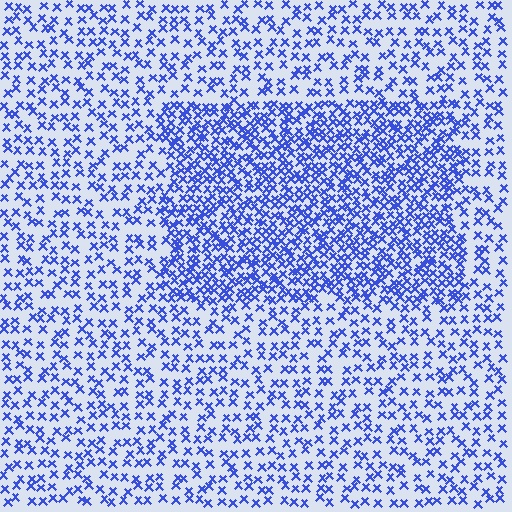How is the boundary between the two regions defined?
The boundary is defined by a change in element density (approximately 2.1x ratio). All elements are the same color, size, and shape.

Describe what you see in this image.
The image contains small blue elements arranged at two different densities. A rectangle-shaped region is visible where the elements are more densely packed than the surrounding area.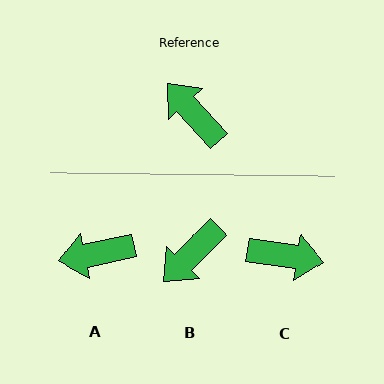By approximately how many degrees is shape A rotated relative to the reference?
Approximately 60 degrees counter-clockwise.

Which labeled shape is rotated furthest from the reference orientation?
C, about 141 degrees away.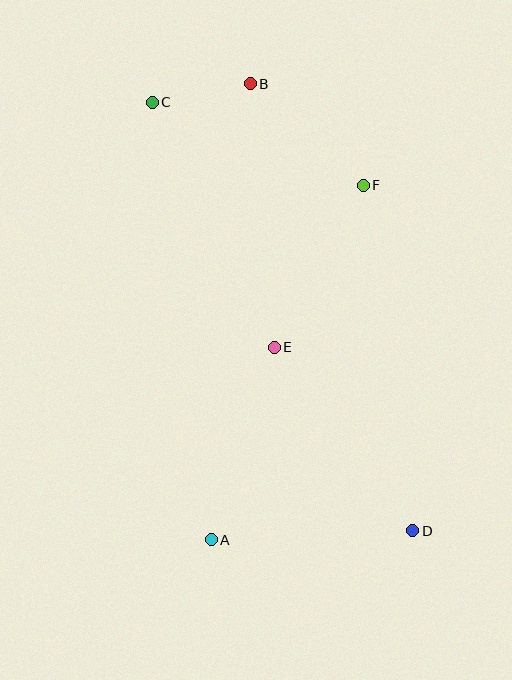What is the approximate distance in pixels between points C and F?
The distance between C and F is approximately 227 pixels.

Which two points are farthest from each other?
Points C and D are farthest from each other.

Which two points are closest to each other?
Points B and C are closest to each other.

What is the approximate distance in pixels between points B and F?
The distance between B and F is approximately 152 pixels.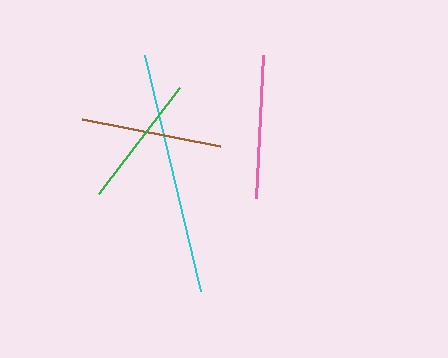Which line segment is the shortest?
The green line is the shortest at approximately 133 pixels.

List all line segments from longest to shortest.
From longest to shortest: cyan, pink, brown, green.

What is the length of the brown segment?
The brown segment is approximately 141 pixels long.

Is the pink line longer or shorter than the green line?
The pink line is longer than the green line.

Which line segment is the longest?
The cyan line is the longest at approximately 242 pixels.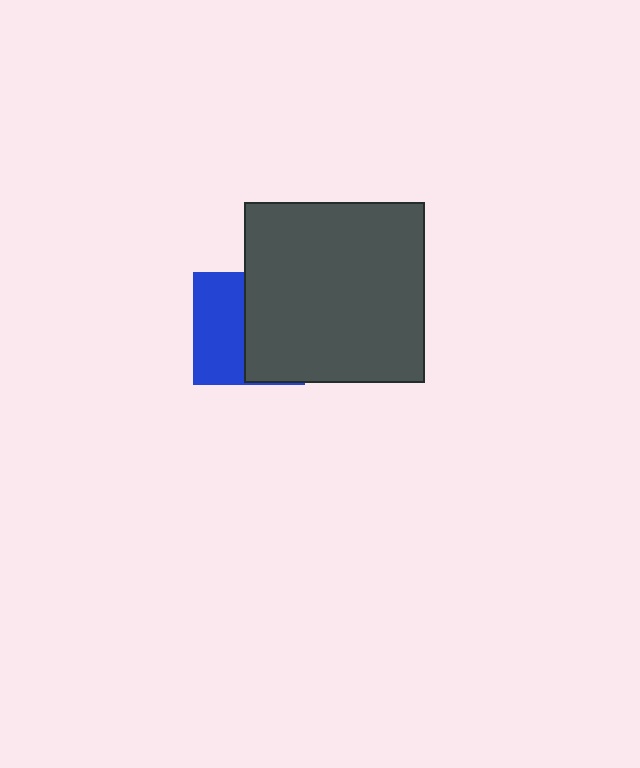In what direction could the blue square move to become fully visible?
The blue square could move left. That would shift it out from behind the dark gray square entirely.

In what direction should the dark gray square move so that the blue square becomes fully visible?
The dark gray square should move right. That is the shortest direction to clear the overlap and leave the blue square fully visible.